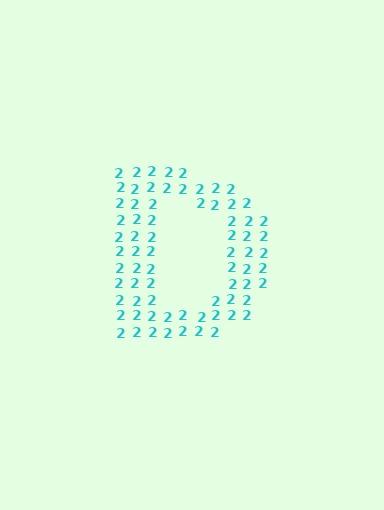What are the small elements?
The small elements are digit 2's.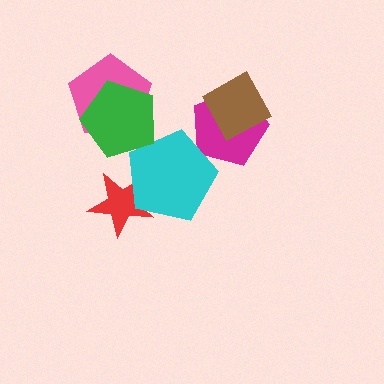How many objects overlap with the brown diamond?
1 object overlaps with the brown diamond.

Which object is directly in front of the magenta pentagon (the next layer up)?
The brown diamond is directly in front of the magenta pentagon.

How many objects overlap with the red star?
1 object overlaps with the red star.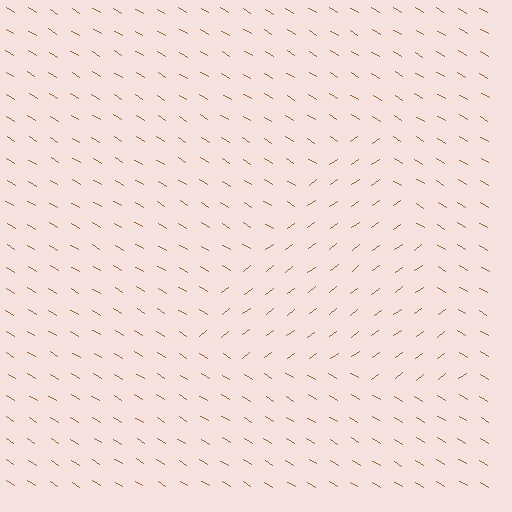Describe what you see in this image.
The image is filled with small brown line segments. A triangle region in the image has lines oriented differently from the surrounding lines, creating a visible texture boundary.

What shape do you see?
I see a triangle.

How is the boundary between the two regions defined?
The boundary is defined purely by a change in line orientation (approximately 68 degrees difference). All lines are the same color and thickness.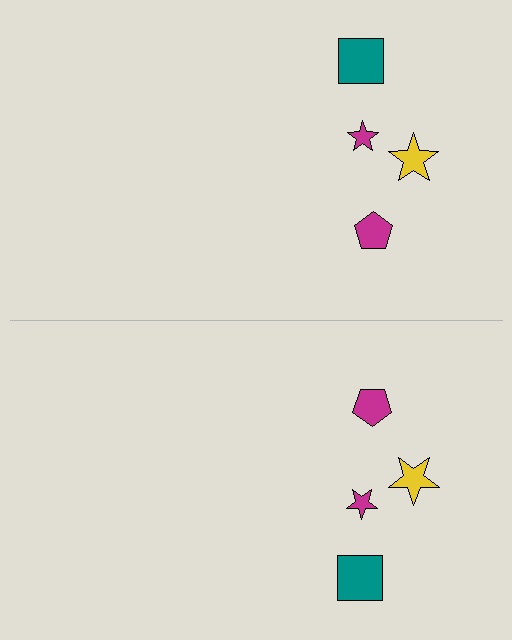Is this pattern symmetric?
Yes, this pattern has bilateral (reflection) symmetry.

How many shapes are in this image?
There are 8 shapes in this image.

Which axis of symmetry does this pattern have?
The pattern has a horizontal axis of symmetry running through the center of the image.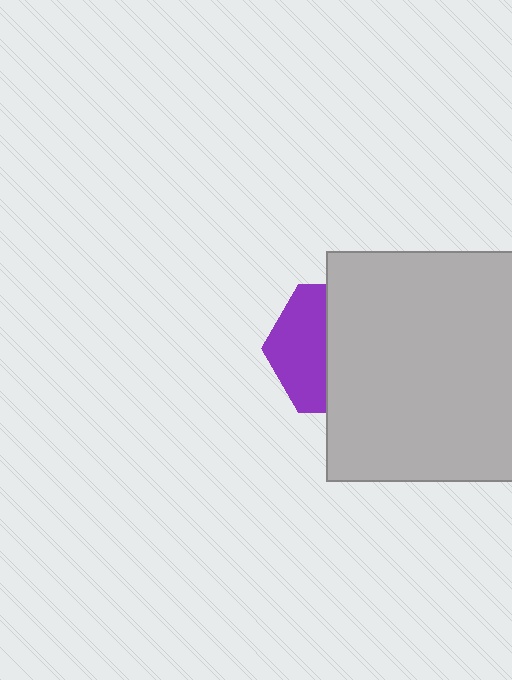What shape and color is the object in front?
The object in front is a light gray square.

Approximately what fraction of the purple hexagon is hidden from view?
Roughly 59% of the purple hexagon is hidden behind the light gray square.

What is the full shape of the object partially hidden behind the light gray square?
The partially hidden object is a purple hexagon.